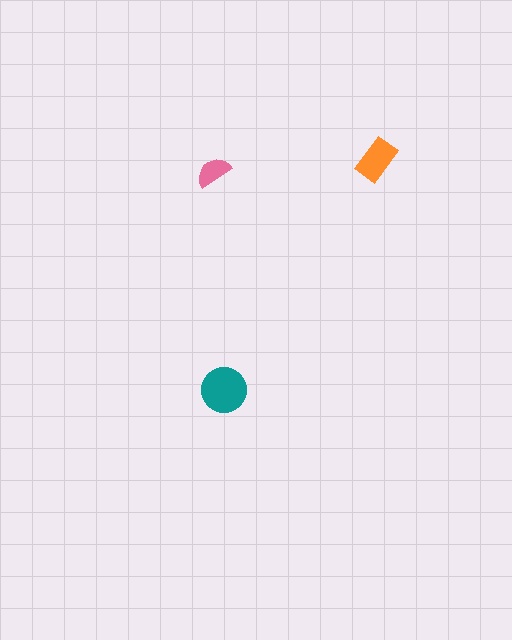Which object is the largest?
The teal circle.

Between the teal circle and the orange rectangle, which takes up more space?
The teal circle.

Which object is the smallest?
The pink semicircle.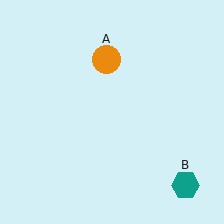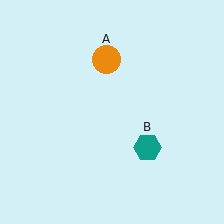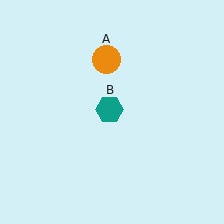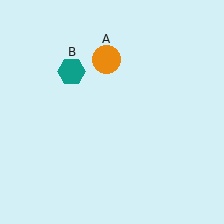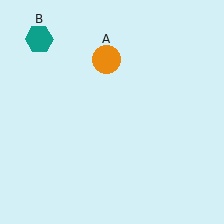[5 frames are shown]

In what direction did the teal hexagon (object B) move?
The teal hexagon (object B) moved up and to the left.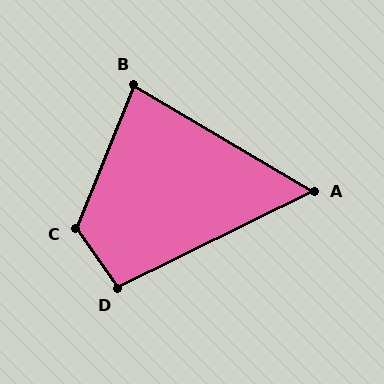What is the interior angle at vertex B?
Approximately 81 degrees (acute).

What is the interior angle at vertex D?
Approximately 99 degrees (obtuse).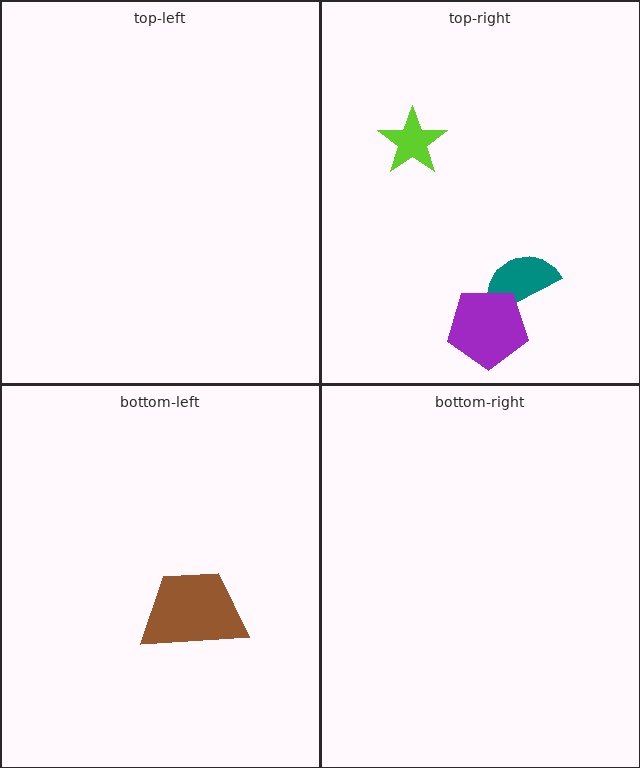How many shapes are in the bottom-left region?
1.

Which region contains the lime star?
The top-right region.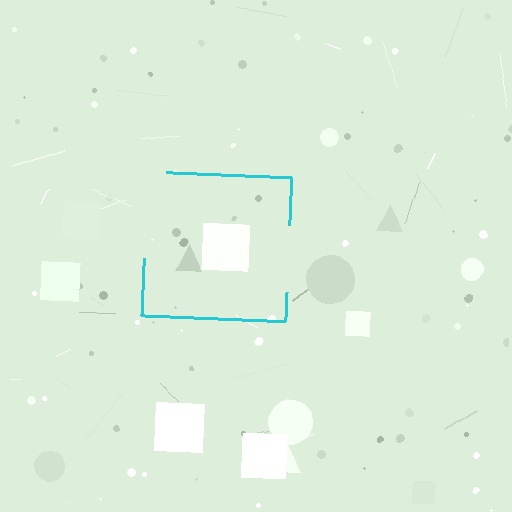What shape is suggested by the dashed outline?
The dashed outline suggests a square.